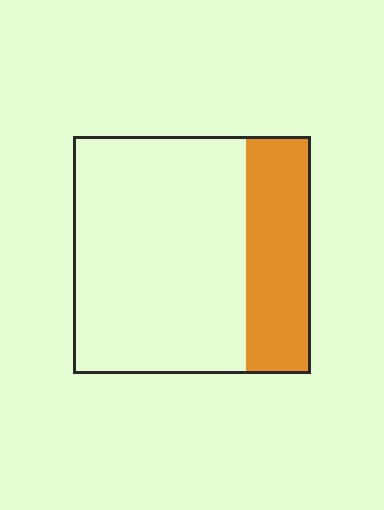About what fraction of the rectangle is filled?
About one quarter (1/4).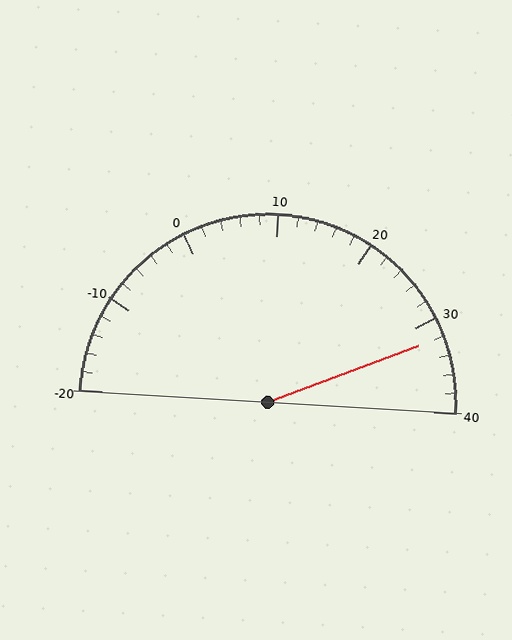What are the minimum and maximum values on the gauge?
The gauge ranges from -20 to 40.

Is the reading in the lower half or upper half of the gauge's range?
The reading is in the upper half of the range (-20 to 40).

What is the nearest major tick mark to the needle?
The nearest major tick mark is 30.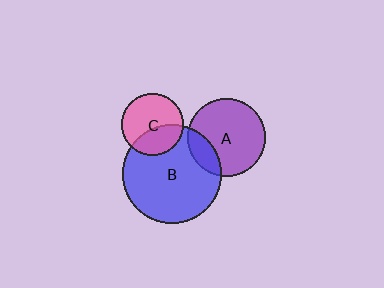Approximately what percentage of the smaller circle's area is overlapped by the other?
Approximately 40%.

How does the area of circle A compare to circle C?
Approximately 1.6 times.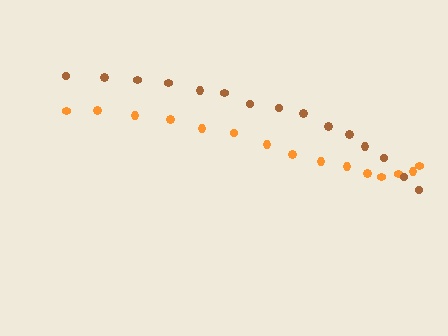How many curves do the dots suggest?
There are 2 distinct paths.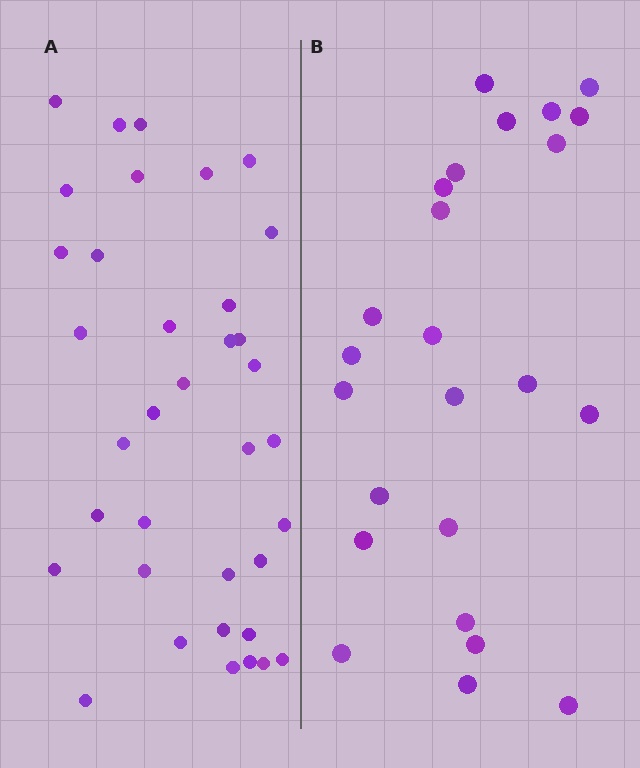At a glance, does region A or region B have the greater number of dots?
Region A (the left region) has more dots.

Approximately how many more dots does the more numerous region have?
Region A has roughly 12 or so more dots than region B.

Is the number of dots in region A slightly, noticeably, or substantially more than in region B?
Region A has substantially more. The ratio is roughly 1.5 to 1.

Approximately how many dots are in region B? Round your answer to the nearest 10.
About 20 dots. (The exact count is 24, which rounds to 20.)